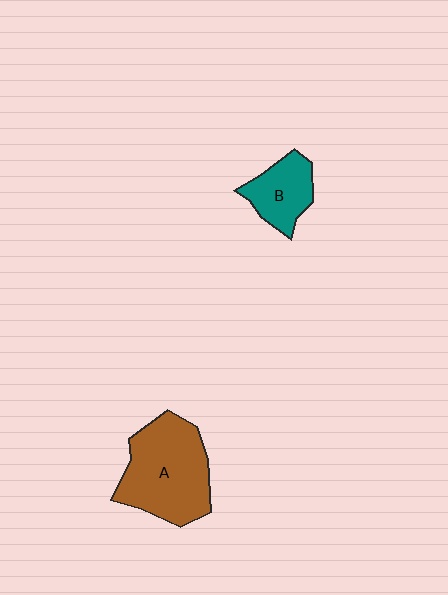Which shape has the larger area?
Shape A (brown).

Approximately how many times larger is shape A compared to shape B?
Approximately 2.1 times.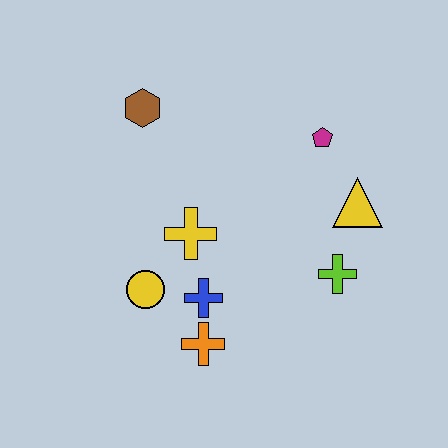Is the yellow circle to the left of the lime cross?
Yes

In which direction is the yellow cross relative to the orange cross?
The yellow cross is above the orange cross.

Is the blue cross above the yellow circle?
No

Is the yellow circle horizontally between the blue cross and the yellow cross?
No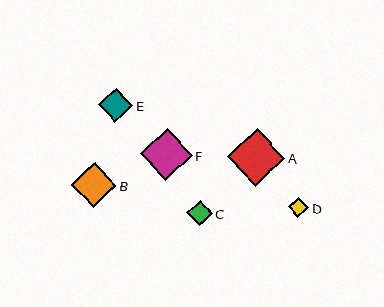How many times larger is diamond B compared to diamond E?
Diamond B is approximately 1.3 times the size of diamond E.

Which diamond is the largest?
Diamond A is the largest with a size of approximately 58 pixels.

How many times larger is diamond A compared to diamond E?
Diamond A is approximately 1.7 times the size of diamond E.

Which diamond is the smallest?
Diamond D is the smallest with a size of approximately 20 pixels.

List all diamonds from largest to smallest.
From largest to smallest: A, F, B, E, C, D.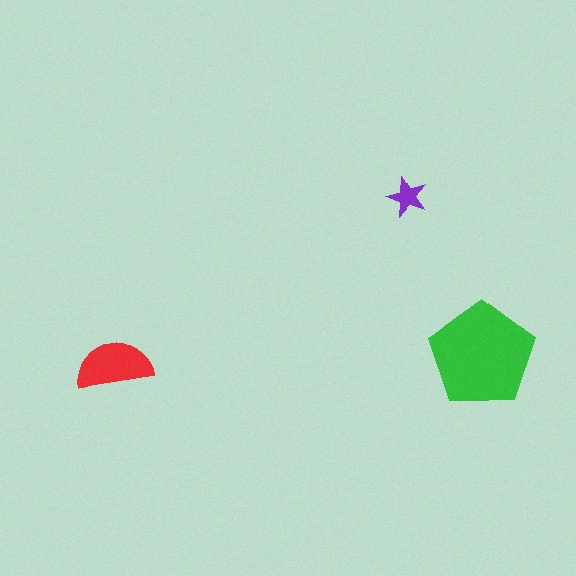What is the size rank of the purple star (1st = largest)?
3rd.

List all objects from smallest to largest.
The purple star, the red semicircle, the green pentagon.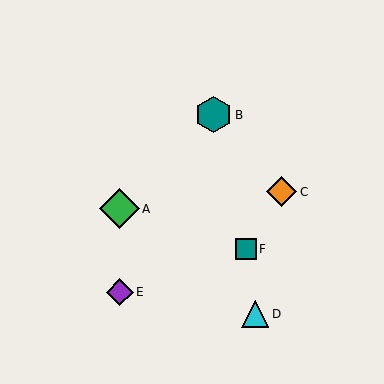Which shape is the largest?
The green diamond (labeled A) is the largest.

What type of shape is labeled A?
Shape A is a green diamond.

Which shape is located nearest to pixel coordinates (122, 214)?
The green diamond (labeled A) at (120, 209) is nearest to that location.